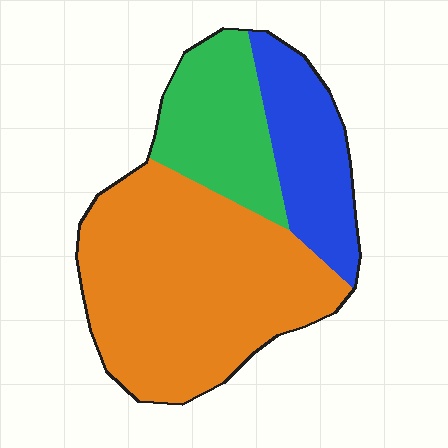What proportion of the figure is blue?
Blue takes up about one fifth (1/5) of the figure.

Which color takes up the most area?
Orange, at roughly 55%.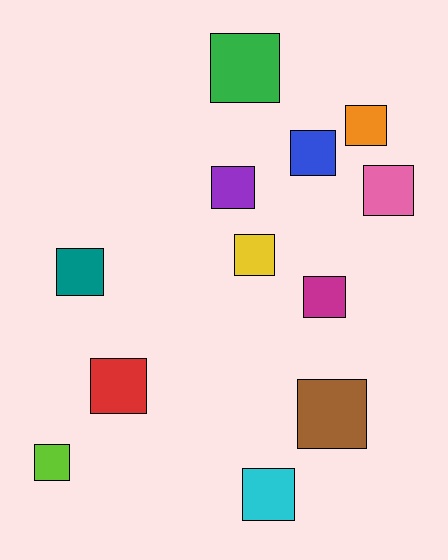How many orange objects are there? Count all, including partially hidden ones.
There is 1 orange object.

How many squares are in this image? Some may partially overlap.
There are 12 squares.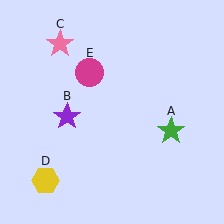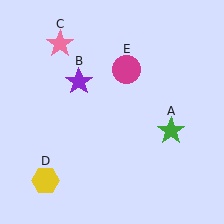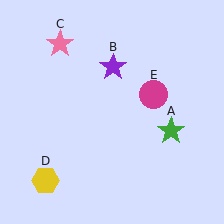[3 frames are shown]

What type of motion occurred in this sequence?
The purple star (object B), magenta circle (object E) rotated clockwise around the center of the scene.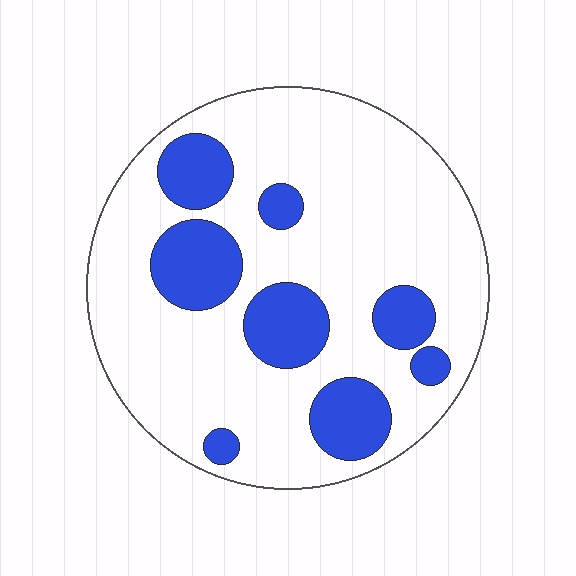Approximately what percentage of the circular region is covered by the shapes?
Approximately 25%.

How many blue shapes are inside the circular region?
8.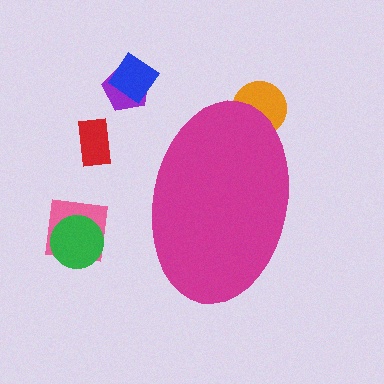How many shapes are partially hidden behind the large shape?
1 shape is partially hidden.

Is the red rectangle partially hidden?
No, the red rectangle is fully visible.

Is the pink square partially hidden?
No, the pink square is fully visible.